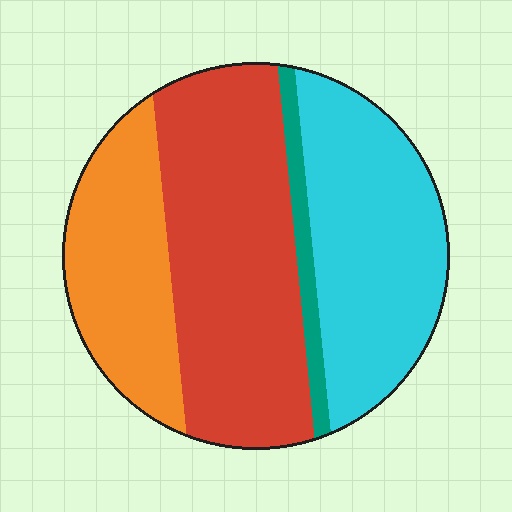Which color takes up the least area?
Teal, at roughly 5%.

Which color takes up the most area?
Red, at roughly 40%.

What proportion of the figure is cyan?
Cyan takes up between a quarter and a half of the figure.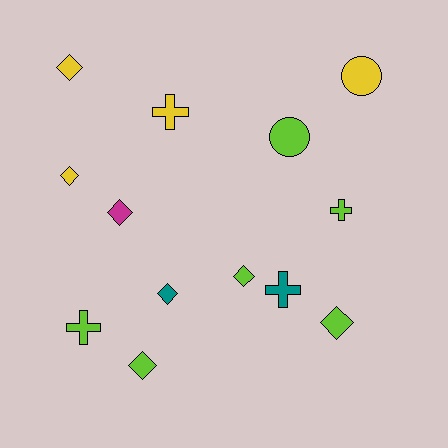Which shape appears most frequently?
Diamond, with 7 objects.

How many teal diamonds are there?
There is 1 teal diamond.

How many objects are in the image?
There are 13 objects.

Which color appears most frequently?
Lime, with 6 objects.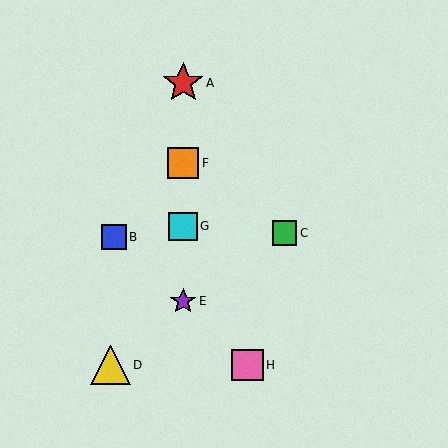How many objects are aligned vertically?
4 objects (A, E, F, G) are aligned vertically.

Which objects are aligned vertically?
Objects A, E, F, G are aligned vertically.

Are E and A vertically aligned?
Yes, both are at x≈183.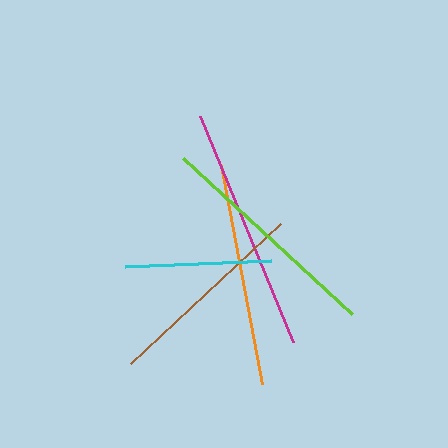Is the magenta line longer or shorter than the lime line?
The magenta line is longer than the lime line.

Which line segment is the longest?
The magenta line is the longest at approximately 244 pixels.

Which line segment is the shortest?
The cyan line is the shortest at approximately 147 pixels.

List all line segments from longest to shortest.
From longest to shortest: magenta, lime, orange, brown, cyan.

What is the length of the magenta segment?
The magenta segment is approximately 244 pixels long.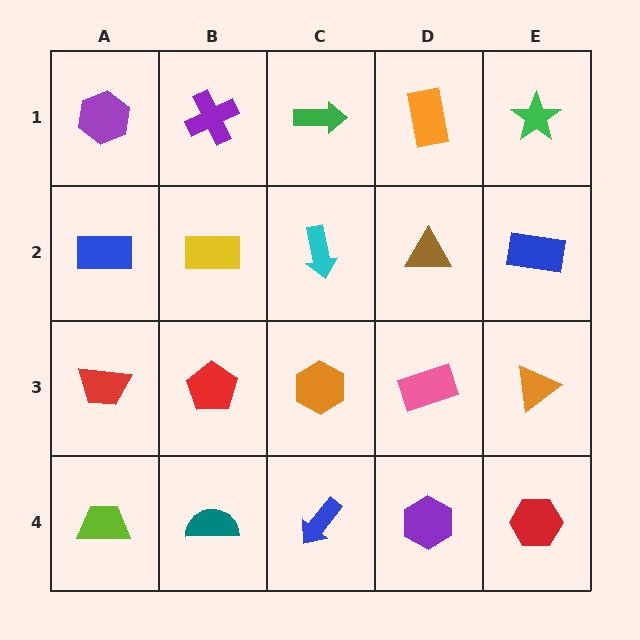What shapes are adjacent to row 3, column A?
A blue rectangle (row 2, column A), a lime trapezoid (row 4, column A), a red pentagon (row 3, column B).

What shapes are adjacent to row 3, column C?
A cyan arrow (row 2, column C), a blue arrow (row 4, column C), a red pentagon (row 3, column B), a pink rectangle (row 3, column D).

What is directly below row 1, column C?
A cyan arrow.